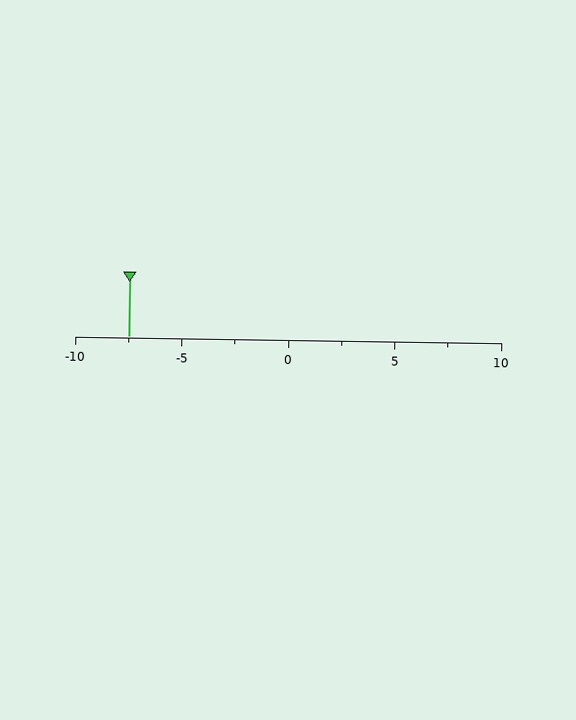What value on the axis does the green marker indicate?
The marker indicates approximately -7.5.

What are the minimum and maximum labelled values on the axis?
The axis runs from -10 to 10.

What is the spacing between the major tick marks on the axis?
The major ticks are spaced 5 apart.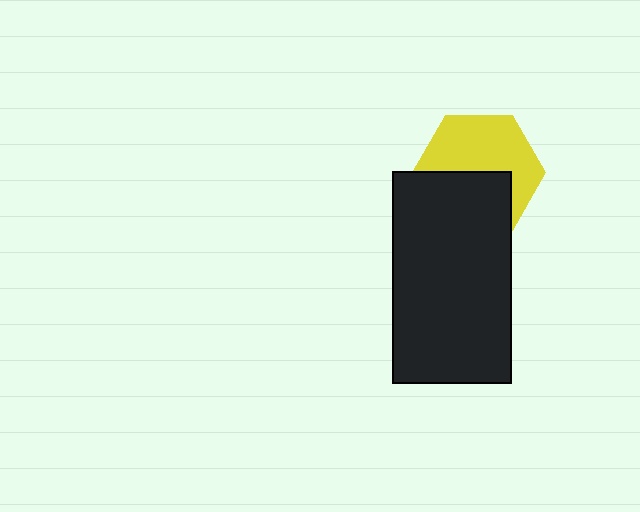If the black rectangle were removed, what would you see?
You would see the complete yellow hexagon.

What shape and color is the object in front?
The object in front is a black rectangle.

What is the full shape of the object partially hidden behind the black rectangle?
The partially hidden object is a yellow hexagon.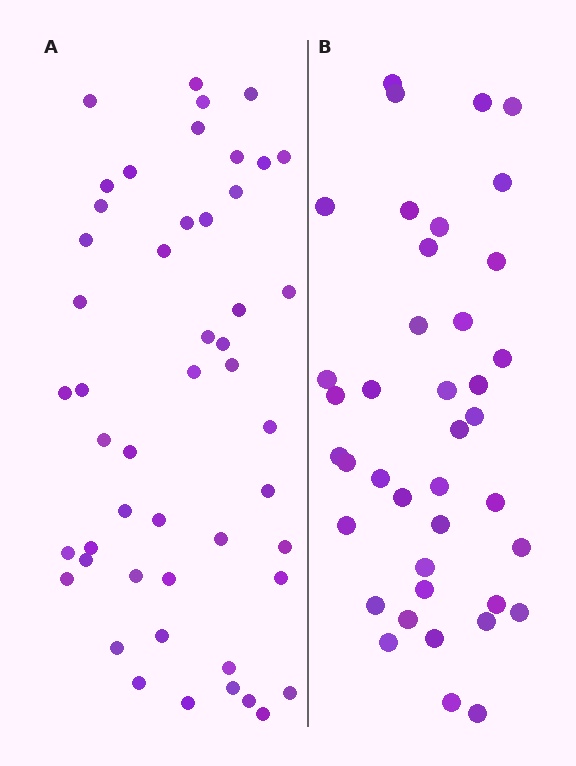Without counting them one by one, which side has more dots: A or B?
Region A (the left region) has more dots.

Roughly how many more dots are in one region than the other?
Region A has roughly 8 or so more dots than region B.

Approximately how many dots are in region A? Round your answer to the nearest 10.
About 50 dots. (The exact count is 49, which rounds to 50.)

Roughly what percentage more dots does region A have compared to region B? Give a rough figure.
About 20% more.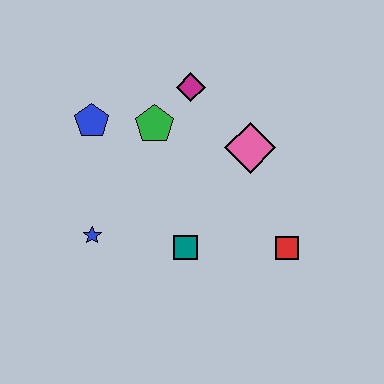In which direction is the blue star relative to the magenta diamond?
The blue star is below the magenta diamond.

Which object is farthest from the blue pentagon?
The red square is farthest from the blue pentagon.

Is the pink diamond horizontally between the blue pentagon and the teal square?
No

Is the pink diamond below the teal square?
No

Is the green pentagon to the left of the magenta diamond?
Yes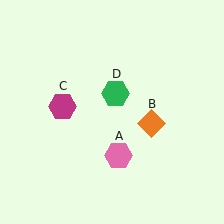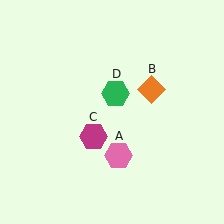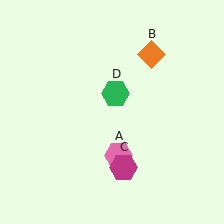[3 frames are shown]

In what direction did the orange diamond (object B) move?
The orange diamond (object B) moved up.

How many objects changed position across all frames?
2 objects changed position: orange diamond (object B), magenta hexagon (object C).